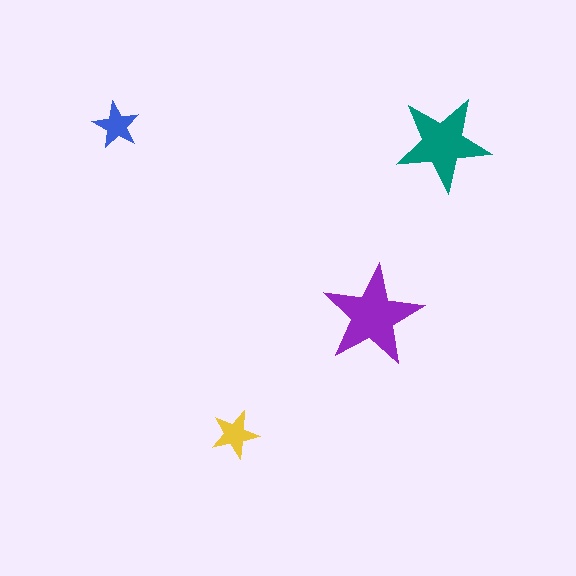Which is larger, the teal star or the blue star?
The teal one.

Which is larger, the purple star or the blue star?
The purple one.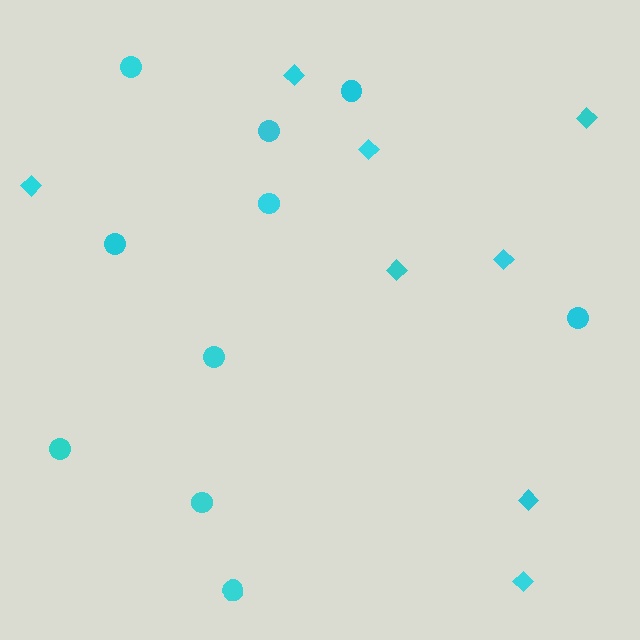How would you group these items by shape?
There are 2 groups: one group of circles (10) and one group of diamonds (8).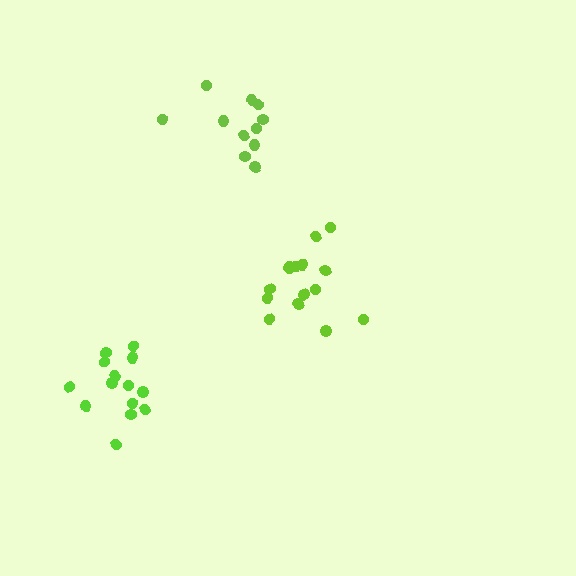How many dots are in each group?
Group 1: 15 dots, Group 2: 14 dots, Group 3: 11 dots (40 total).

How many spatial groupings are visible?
There are 3 spatial groupings.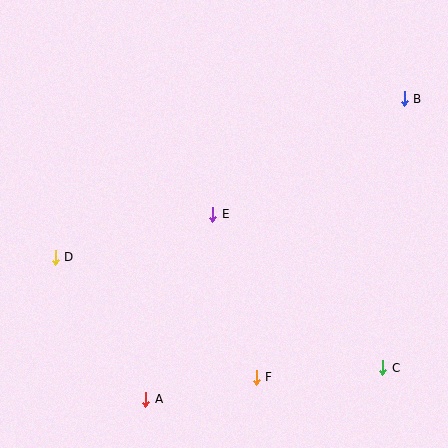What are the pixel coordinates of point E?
Point E is at (213, 214).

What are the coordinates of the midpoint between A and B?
The midpoint between A and B is at (275, 249).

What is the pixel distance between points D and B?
The distance between D and B is 383 pixels.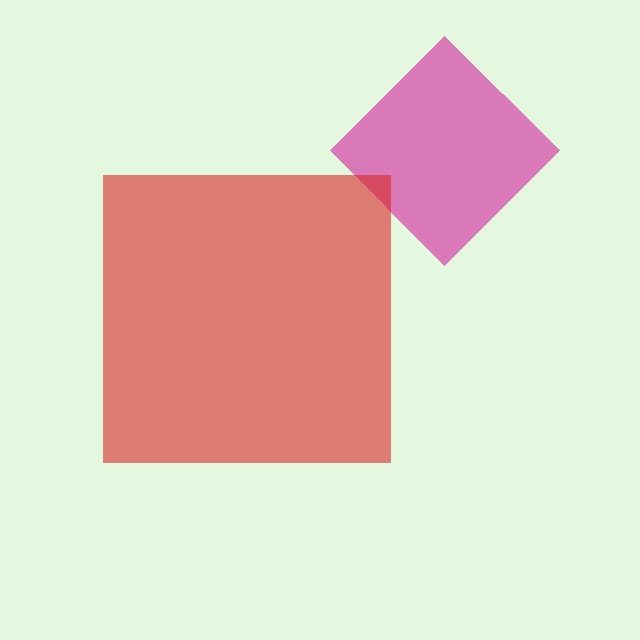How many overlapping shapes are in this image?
There are 2 overlapping shapes in the image.